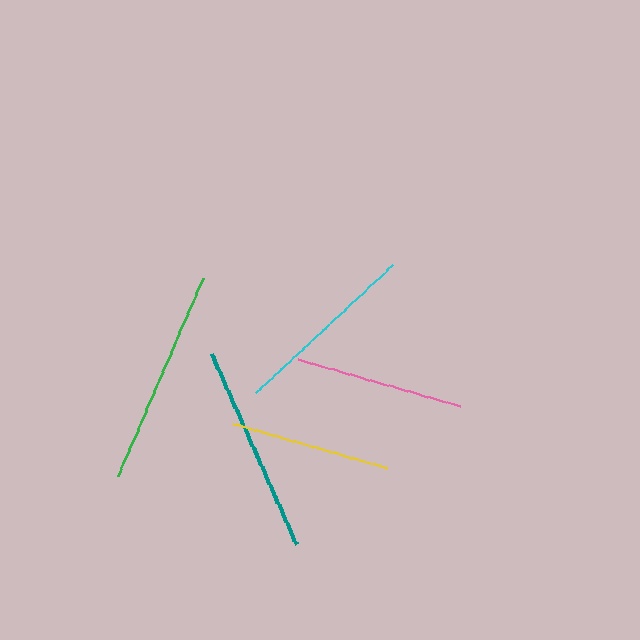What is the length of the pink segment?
The pink segment is approximately 168 pixels long.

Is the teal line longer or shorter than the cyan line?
The teal line is longer than the cyan line.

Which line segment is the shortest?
The yellow line is the shortest at approximately 160 pixels.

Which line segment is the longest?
The green line is the longest at approximately 215 pixels.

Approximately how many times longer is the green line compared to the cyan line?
The green line is approximately 1.1 times the length of the cyan line.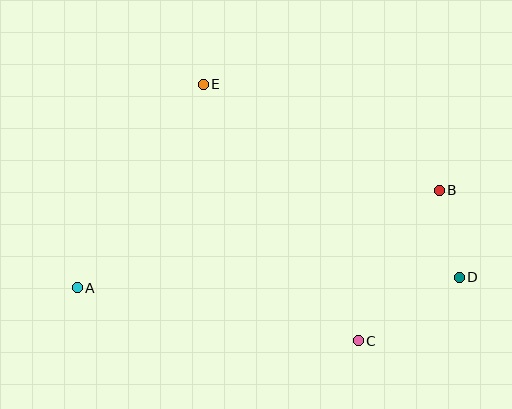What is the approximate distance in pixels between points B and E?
The distance between B and E is approximately 259 pixels.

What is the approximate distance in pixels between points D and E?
The distance between D and E is approximately 321 pixels.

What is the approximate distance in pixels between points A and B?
The distance between A and B is approximately 375 pixels.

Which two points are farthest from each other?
Points A and D are farthest from each other.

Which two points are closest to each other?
Points B and D are closest to each other.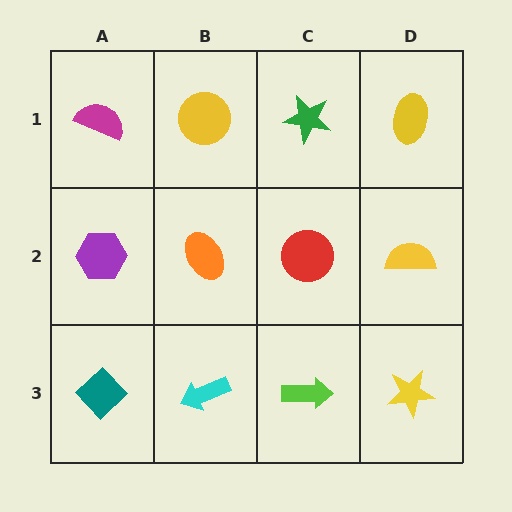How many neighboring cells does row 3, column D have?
2.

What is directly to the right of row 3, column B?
A lime arrow.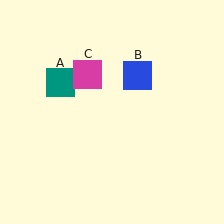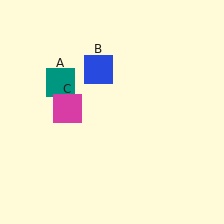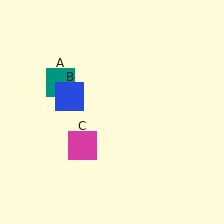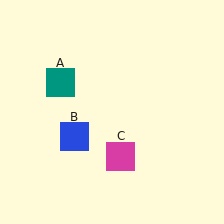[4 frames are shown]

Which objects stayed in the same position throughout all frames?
Teal square (object A) remained stationary.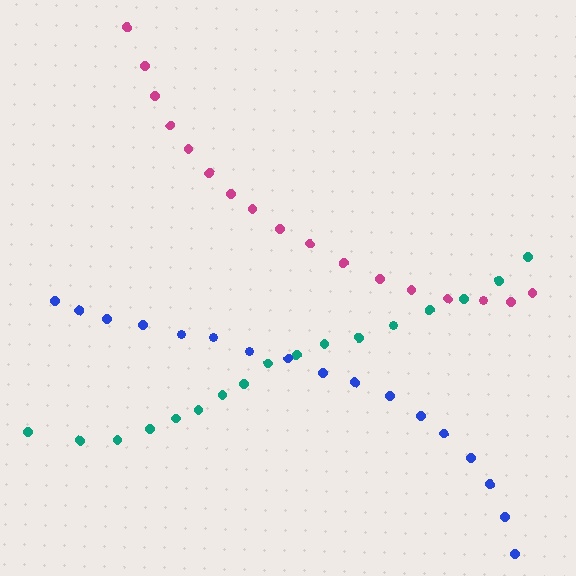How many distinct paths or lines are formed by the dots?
There are 3 distinct paths.